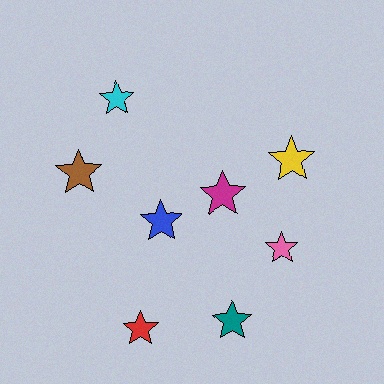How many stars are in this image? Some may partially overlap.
There are 8 stars.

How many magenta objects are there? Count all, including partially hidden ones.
There is 1 magenta object.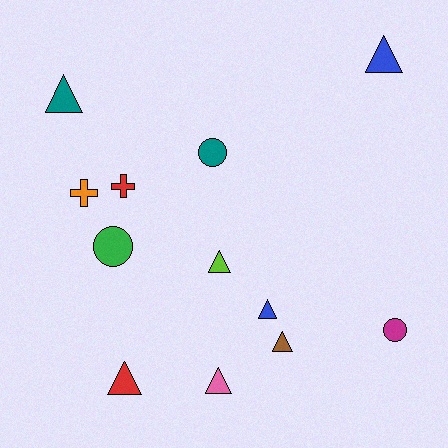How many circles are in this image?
There are 3 circles.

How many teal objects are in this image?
There are 2 teal objects.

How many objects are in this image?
There are 12 objects.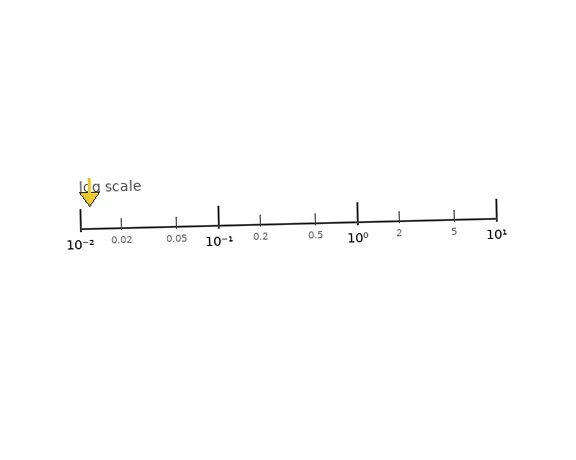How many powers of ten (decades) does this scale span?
The scale spans 3 decades, from 0.01 to 10.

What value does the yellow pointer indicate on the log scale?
The pointer indicates approximately 0.012.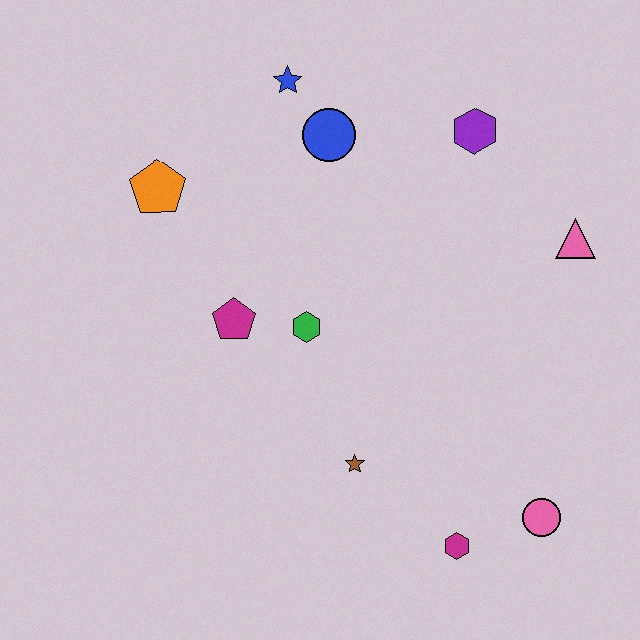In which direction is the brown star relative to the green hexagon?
The brown star is below the green hexagon.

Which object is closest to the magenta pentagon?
The green hexagon is closest to the magenta pentagon.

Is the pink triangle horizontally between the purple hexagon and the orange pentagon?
No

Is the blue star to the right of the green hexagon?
No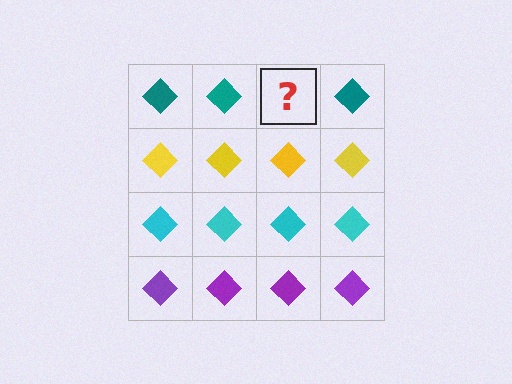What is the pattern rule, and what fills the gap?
The rule is that each row has a consistent color. The gap should be filled with a teal diamond.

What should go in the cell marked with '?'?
The missing cell should contain a teal diamond.